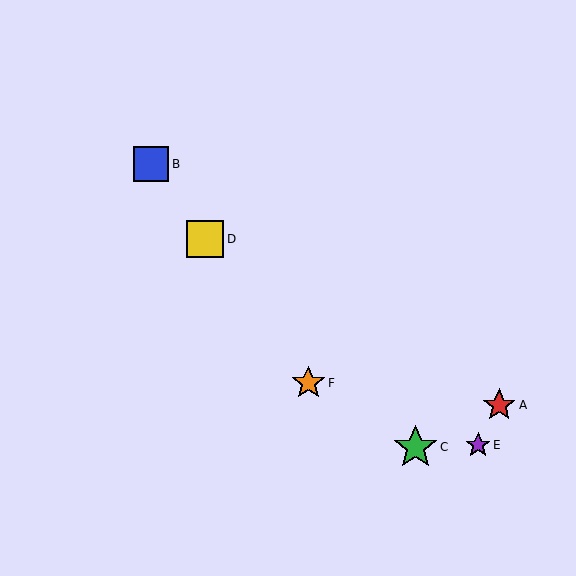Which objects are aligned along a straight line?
Objects B, D, F are aligned along a straight line.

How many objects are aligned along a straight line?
3 objects (B, D, F) are aligned along a straight line.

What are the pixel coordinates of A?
Object A is at (499, 405).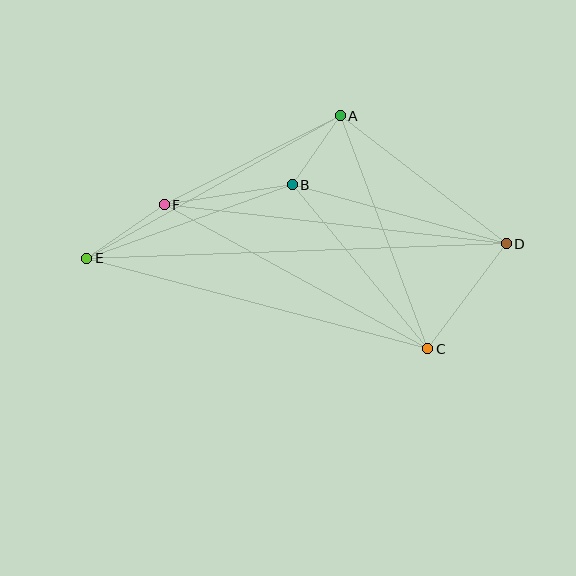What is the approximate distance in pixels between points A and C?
The distance between A and C is approximately 249 pixels.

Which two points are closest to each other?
Points A and B are closest to each other.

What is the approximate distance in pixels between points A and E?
The distance between A and E is approximately 291 pixels.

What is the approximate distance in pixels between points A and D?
The distance between A and D is approximately 209 pixels.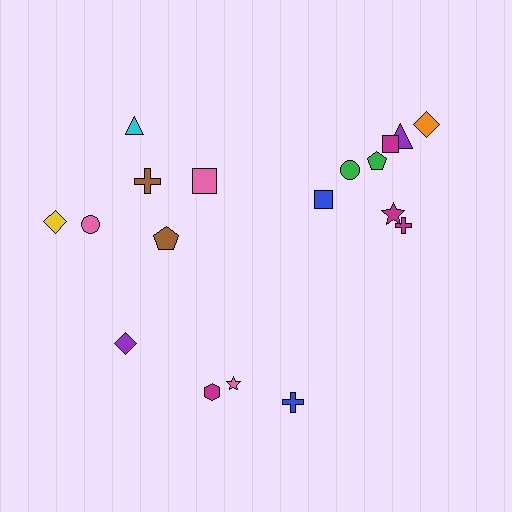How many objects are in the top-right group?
There are 8 objects.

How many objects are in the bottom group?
There are 4 objects.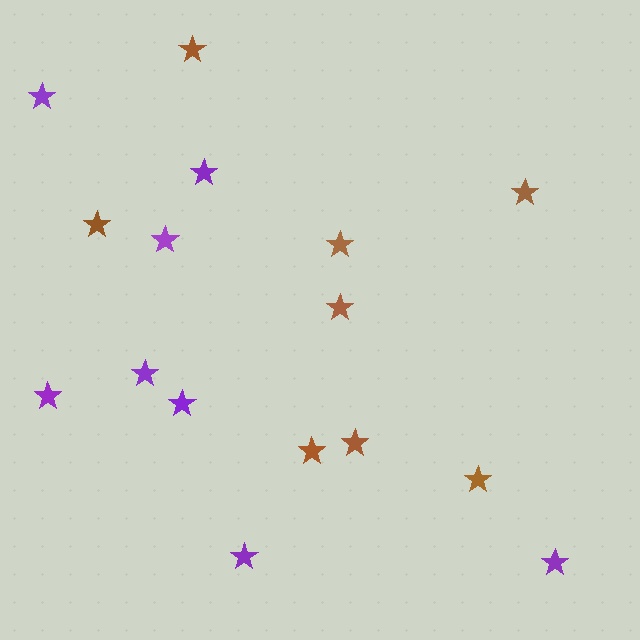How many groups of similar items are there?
There are 2 groups: one group of purple stars (8) and one group of brown stars (8).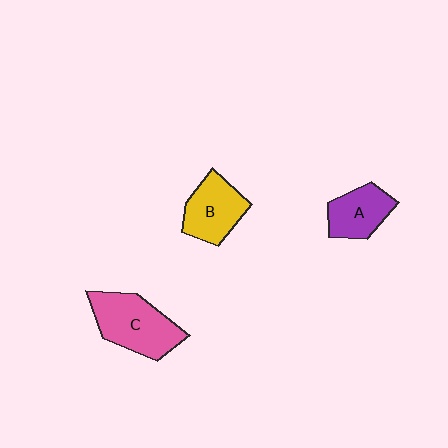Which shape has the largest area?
Shape C (pink).